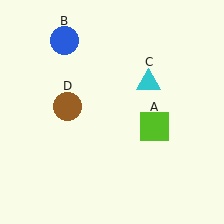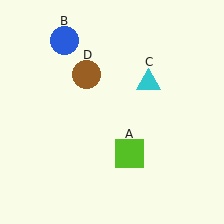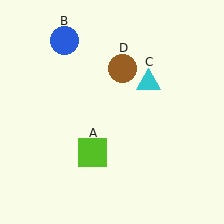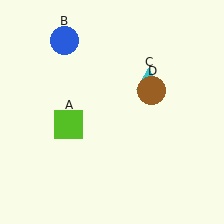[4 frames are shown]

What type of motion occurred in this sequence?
The lime square (object A), brown circle (object D) rotated clockwise around the center of the scene.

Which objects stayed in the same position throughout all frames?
Blue circle (object B) and cyan triangle (object C) remained stationary.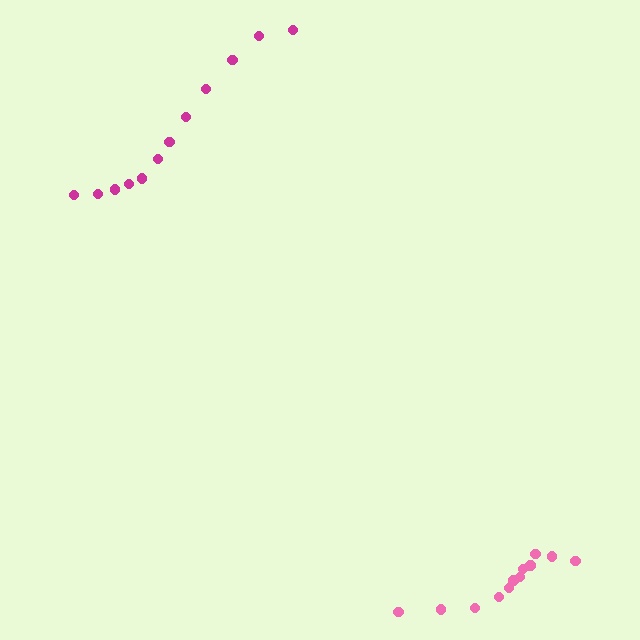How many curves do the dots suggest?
There are 2 distinct paths.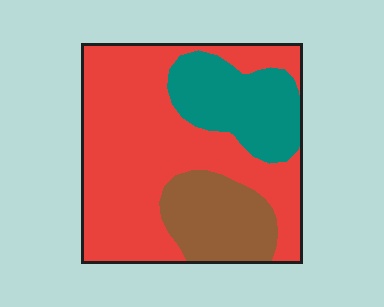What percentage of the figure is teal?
Teal takes up about one fifth (1/5) of the figure.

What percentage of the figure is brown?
Brown takes up about one sixth (1/6) of the figure.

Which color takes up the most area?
Red, at roughly 60%.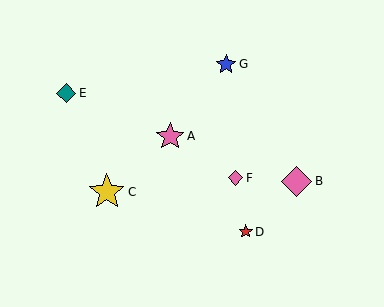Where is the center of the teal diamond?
The center of the teal diamond is at (66, 93).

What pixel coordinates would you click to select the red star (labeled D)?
Click at (246, 232) to select the red star D.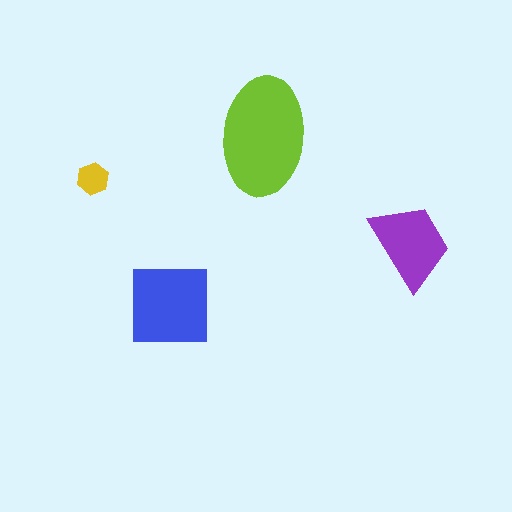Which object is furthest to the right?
The purple trapezoid is rightmost.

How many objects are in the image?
There are 4 objects in the image.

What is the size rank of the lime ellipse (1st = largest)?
1st.